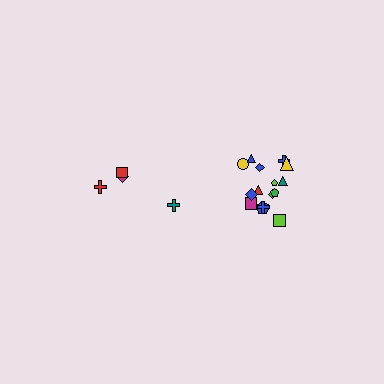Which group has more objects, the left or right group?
The right group.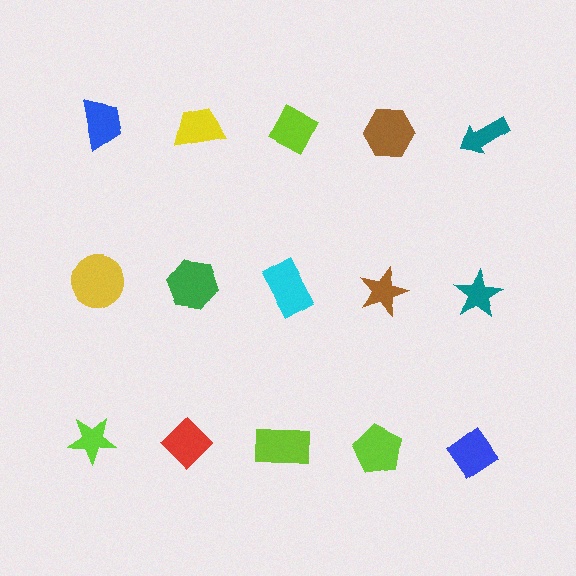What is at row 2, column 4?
A brown star.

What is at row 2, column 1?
A yellow circle.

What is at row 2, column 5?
A teal star.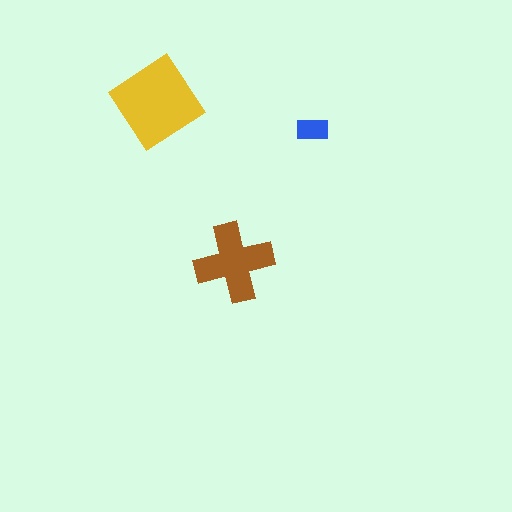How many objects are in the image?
There are 3 objects in the image.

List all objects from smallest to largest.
The blue rectangle, the brown cross, the yellow diamond.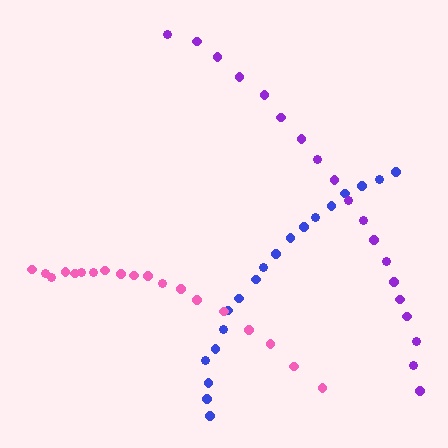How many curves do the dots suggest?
There are 3 distinct paths.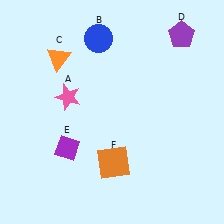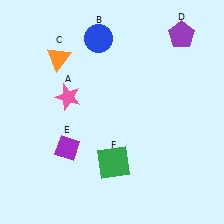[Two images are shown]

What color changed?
The square (F) changed from orange in Image 1 to green in Image 2.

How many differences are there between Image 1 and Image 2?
There is 1 difference between the two images.